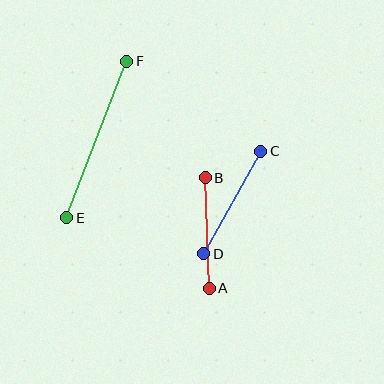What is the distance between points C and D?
The distance is approximately 117 pixels.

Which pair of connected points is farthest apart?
Points E and F are farthest apart.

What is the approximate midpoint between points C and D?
The midpoint is at approximately (232, 202) pixels.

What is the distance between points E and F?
The distance is approximately 167 pixels.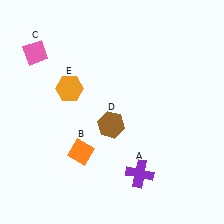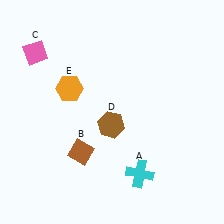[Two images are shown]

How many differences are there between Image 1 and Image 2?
There are 2 differences between the two images.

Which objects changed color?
A changed from purple to cyan. B changed from orange to brown.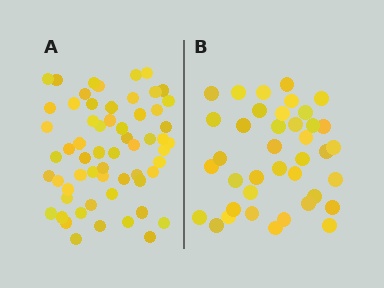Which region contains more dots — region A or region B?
Region A (the left region) has more dots.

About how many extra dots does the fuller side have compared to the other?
Region A has approximately 20 more dots than region B.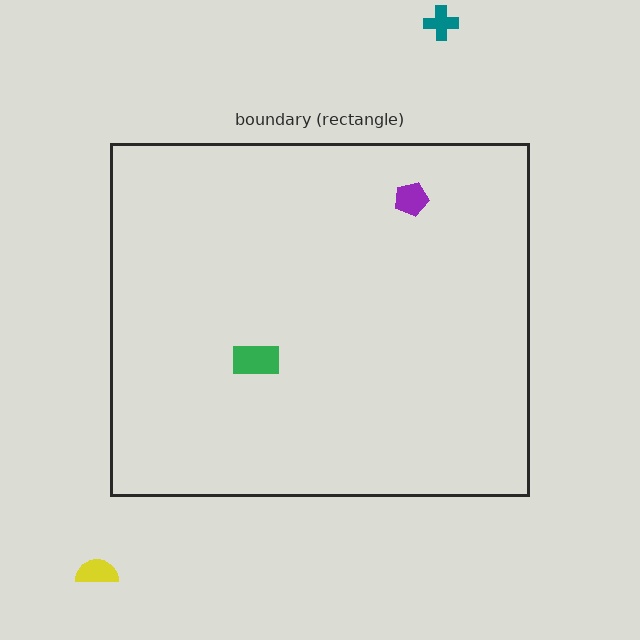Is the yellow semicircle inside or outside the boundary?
Outside.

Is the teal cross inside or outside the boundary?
Outside.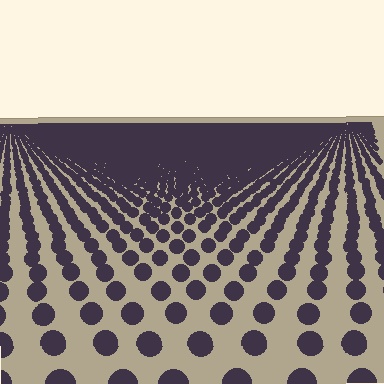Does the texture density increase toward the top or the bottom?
Density increases toward the top.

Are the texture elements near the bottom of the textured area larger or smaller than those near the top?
Larger. Near the bottom, elements are closer to the viewer and appear at a bigger on-screen size.